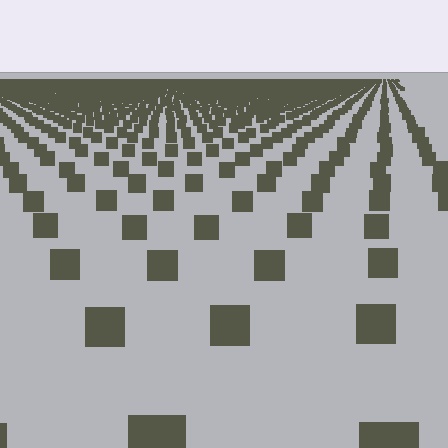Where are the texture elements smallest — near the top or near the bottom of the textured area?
Near the top.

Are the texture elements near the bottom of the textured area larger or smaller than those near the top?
Larger. Near the bottom, elements are closer to the viewer and appear at a bigger on-screen size.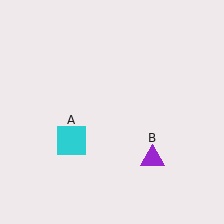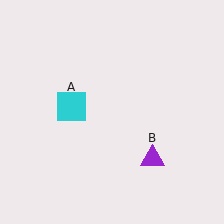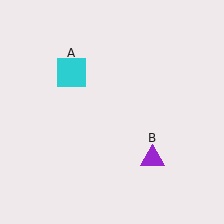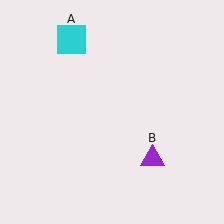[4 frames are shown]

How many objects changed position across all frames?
1 object changed position: cyan square (object A).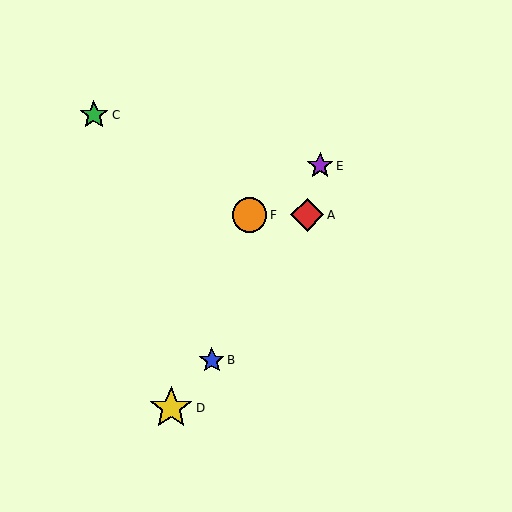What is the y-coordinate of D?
Object D is at y≈408.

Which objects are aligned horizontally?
Objects A, F are aligned horizontally.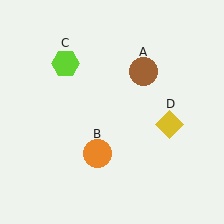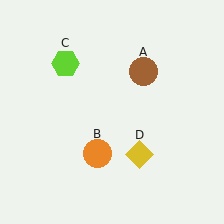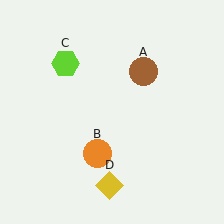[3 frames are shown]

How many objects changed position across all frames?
1 object changed position: yellow diamond (object D).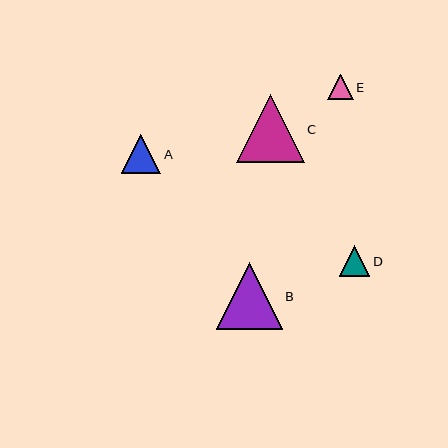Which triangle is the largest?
Triangle C is the largest with a size of approximately 68 pixels.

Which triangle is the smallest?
Triangle E is the smallest with a size of approximately 26 pixels.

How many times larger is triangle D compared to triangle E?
Triangle D is approximately 1.2 times the size of triangle E.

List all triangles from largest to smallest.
From largest to smallest: C, B, A, D, E.